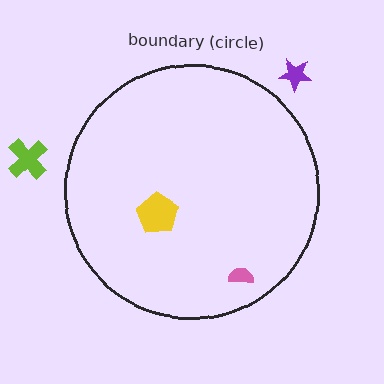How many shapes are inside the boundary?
2 inside, 2 outside.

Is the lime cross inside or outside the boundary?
Outside.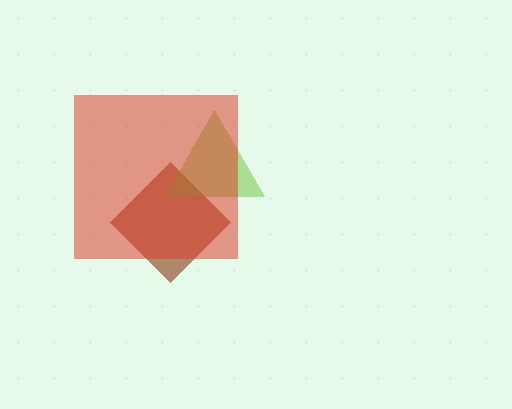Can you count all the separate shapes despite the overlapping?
Yes, there are 3 separate shapes.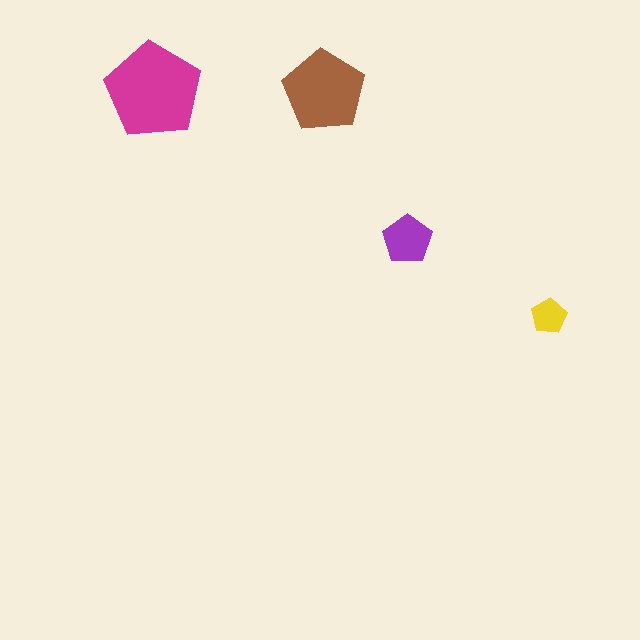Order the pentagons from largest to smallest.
the magenta one, the brown one, the purple one, the yellow one.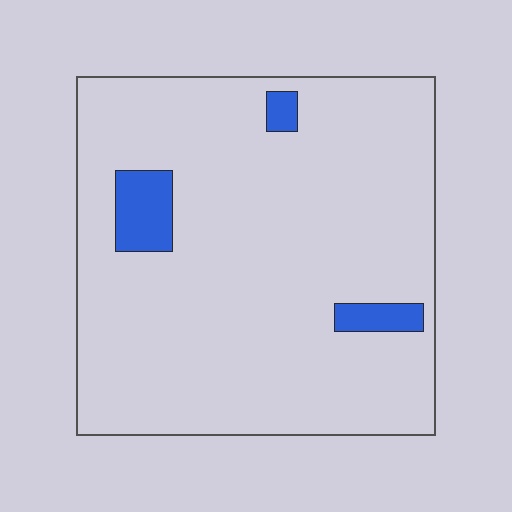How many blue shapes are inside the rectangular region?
3.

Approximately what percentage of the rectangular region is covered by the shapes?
Approximately 5%.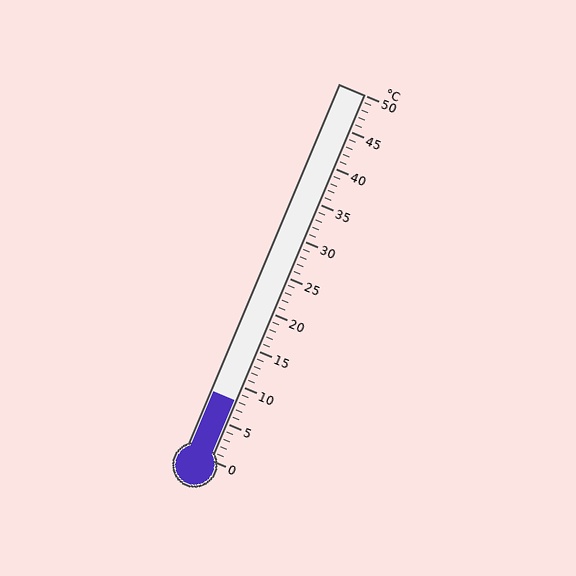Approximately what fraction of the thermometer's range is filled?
The thermometer is filled to approximately 15% of its range.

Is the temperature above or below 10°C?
The temperature is below 10°C.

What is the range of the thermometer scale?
The thermometer scale ranges from 0°C to 50°C.